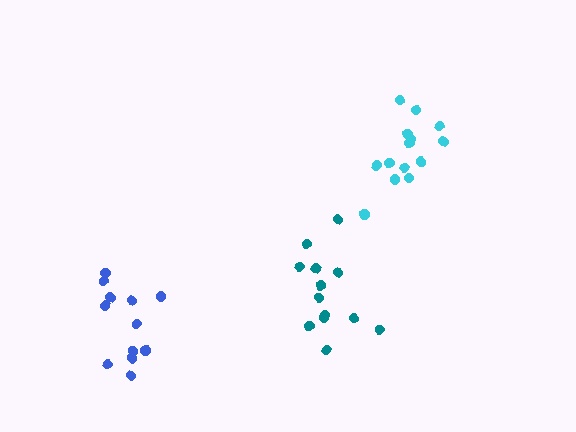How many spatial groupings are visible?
There are 3 spatial groupings.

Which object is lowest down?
The blue cluster is bottommost.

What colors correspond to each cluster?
The clusters are colored: cyan, blue, teal.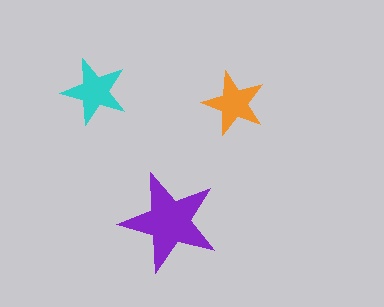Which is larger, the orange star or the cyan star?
The cyan one.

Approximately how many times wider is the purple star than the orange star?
About 1.5 times wider.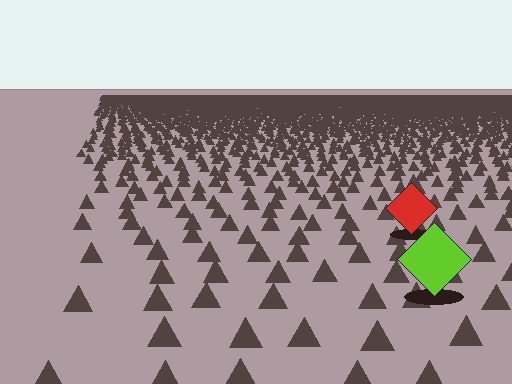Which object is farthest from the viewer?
The red diamond is farthest from the viewer. It appears smaller and the ground texture around it is denser.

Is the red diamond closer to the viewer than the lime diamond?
No. The lime diamond is closer — you can tell from the texture gradient: the ground texture is coarser near it.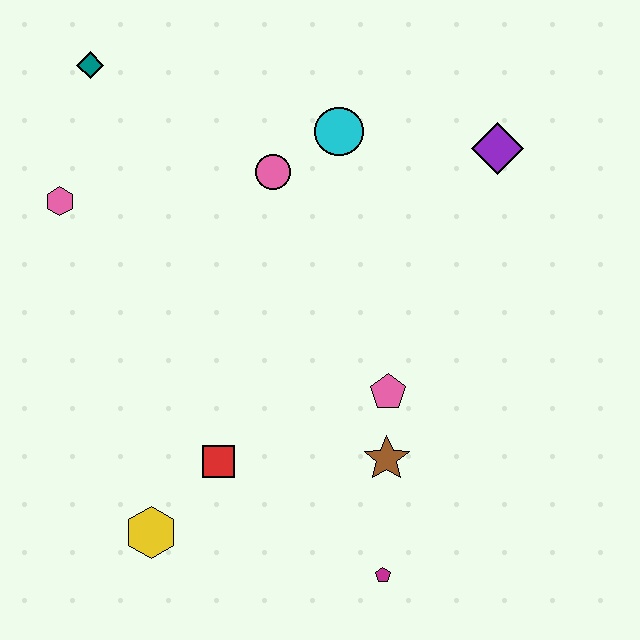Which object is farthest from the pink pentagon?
The teal diamond is farthest from the pink pentagon.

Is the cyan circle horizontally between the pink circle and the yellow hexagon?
No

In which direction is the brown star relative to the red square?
The brown star is to the right of the red square.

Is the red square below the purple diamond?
Yes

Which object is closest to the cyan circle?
The pink circle is closest to the cyan circle.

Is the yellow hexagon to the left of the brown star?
Yes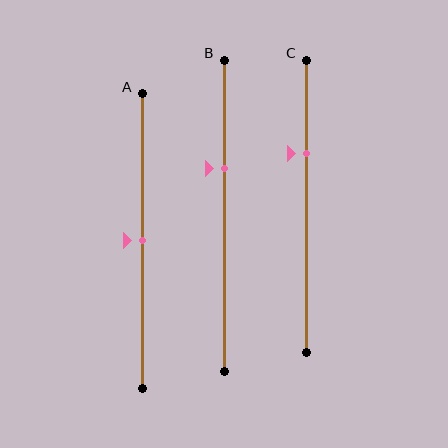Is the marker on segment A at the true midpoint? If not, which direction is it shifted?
Yes, the marker on segment A is at the true midpoint.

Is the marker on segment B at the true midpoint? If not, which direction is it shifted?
No, the marker on segment B is shifted upward by about 15% of the segment length.